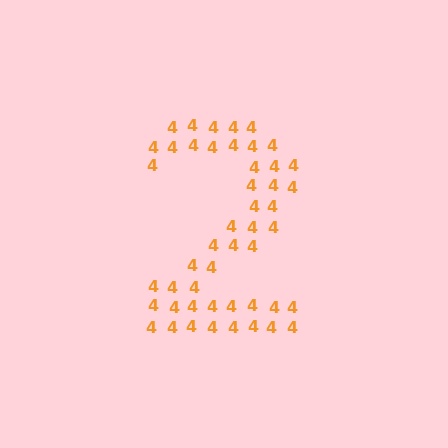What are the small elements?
The small elements are digit 4's.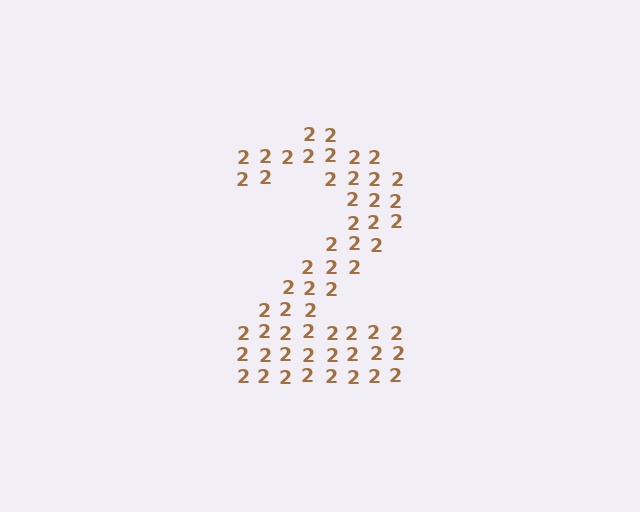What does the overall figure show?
The overall figure shows the digit 2.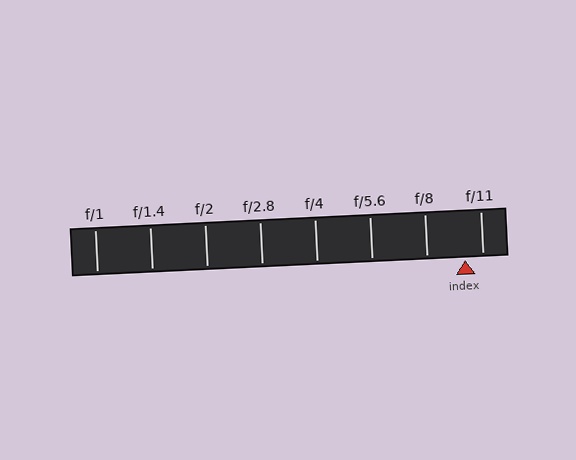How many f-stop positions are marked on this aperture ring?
There are 8 f-stop positions marked.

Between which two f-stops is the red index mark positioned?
The index mark is between f/8 and f/11.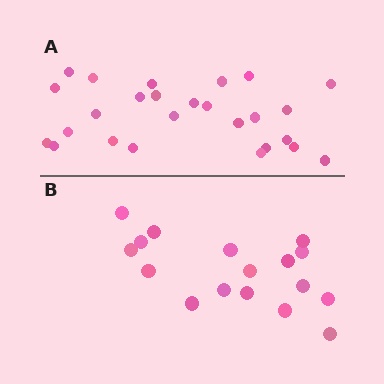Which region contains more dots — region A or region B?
Region A (the top region) has more dots.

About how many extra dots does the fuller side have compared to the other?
Region A has roughly 8 or so more dots than region B.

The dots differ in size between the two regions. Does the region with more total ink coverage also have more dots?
No. Region B has more total ink coverage because its dots are larger, but region A actually contains more individual dots. Total area can be misleading — the number of items is what matters here.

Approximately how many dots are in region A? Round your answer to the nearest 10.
About 30 dots. (The exact count is 26, which rounds to 30.)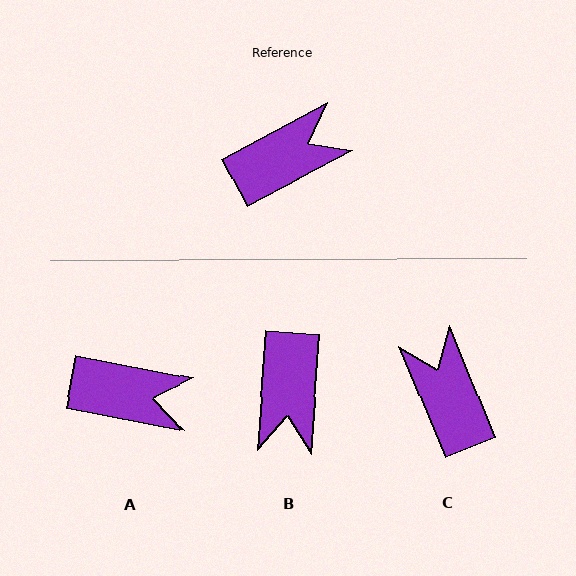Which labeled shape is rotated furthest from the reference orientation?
B, about 123 degrees away.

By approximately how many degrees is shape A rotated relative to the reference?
Approximately 39 degrees clockwise.